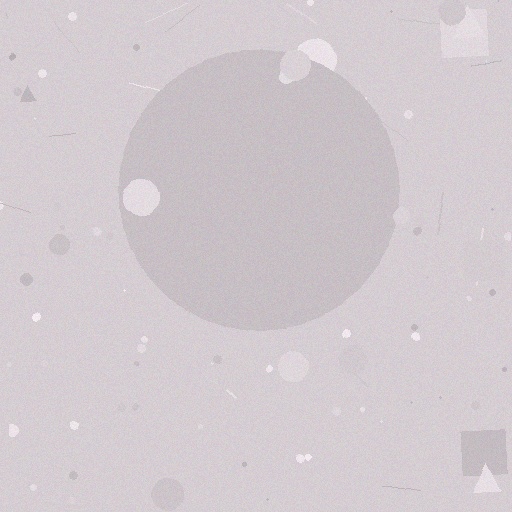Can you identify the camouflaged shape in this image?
The camouflaged shape is a circle.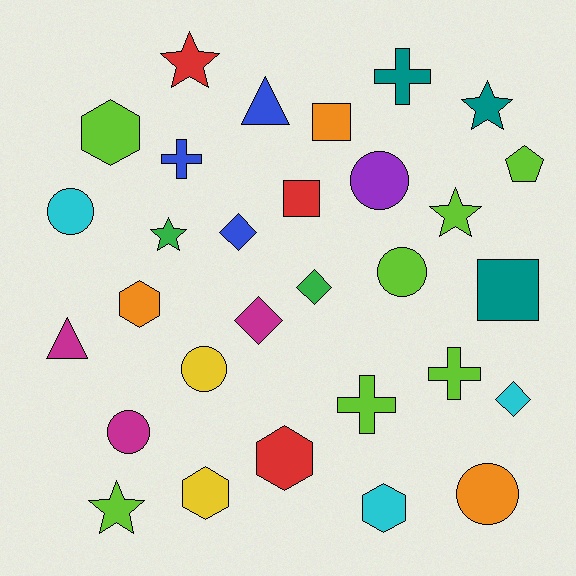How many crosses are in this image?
There are 4 crosses.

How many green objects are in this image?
There are 2 green objects.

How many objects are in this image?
There are 30 objects.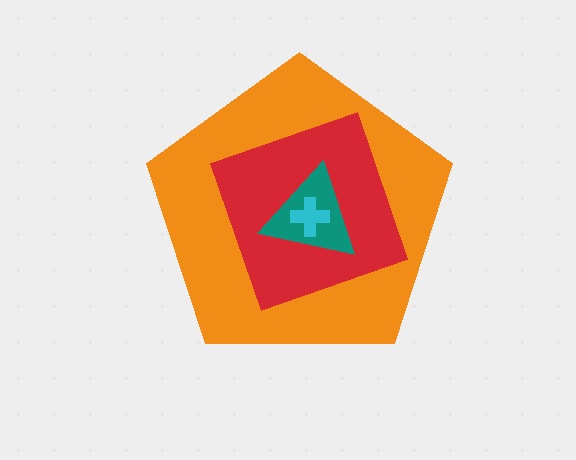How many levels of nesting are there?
4.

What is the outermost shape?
The orange pentagon.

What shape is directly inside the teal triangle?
The cyan cross.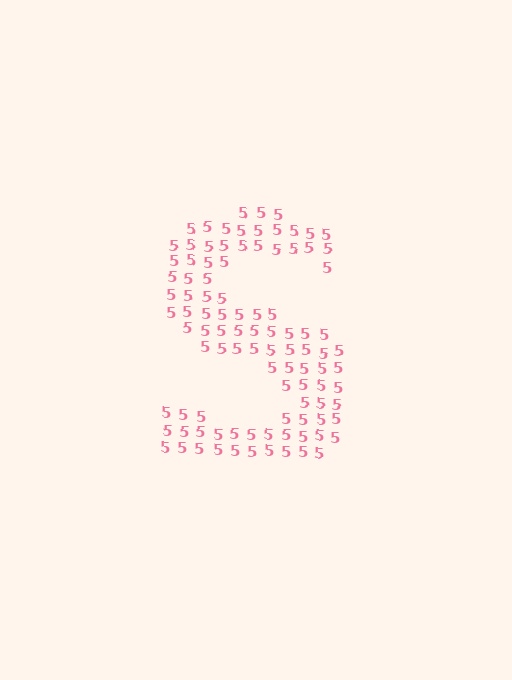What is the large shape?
The large shape is the letter S.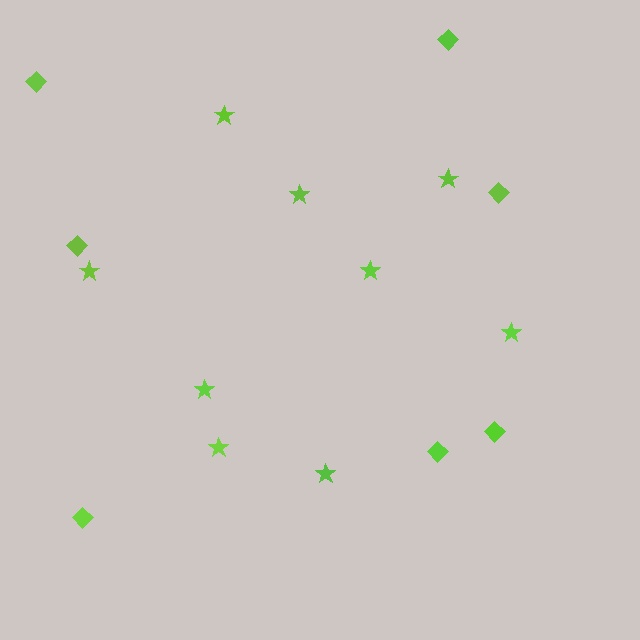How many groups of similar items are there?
There are 2 groups: one group of stars (9) and one group of diamonds (7).